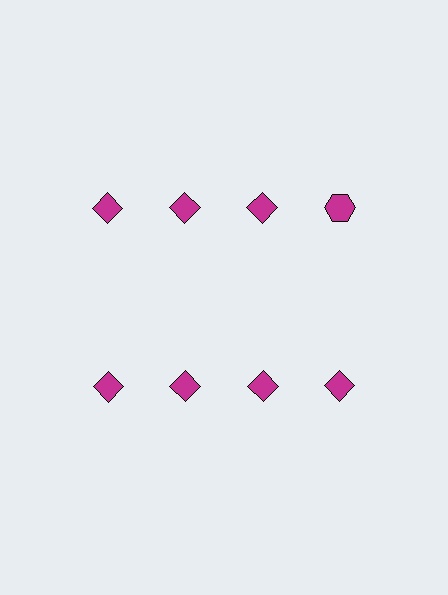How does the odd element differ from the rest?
It has a different shape: hexagon instead of diamond.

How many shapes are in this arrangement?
There are 8 shapes arranged in a grid pattern.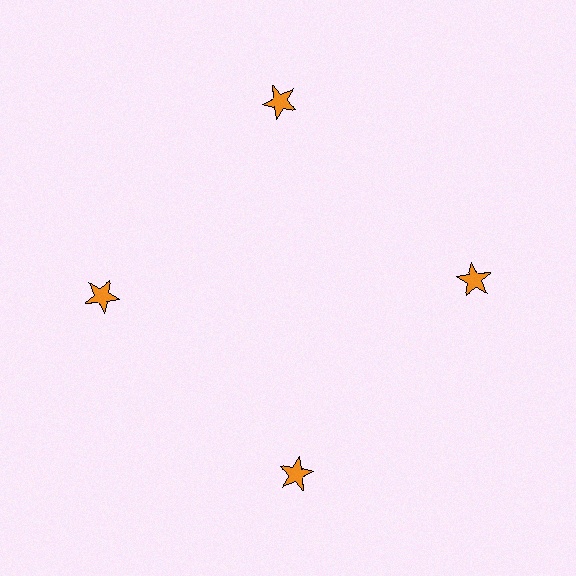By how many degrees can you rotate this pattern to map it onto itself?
The pattern maps onto itself every 90 degrees of rotation.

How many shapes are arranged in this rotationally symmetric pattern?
There are 4 shapes, arranged in 4 groups of 1.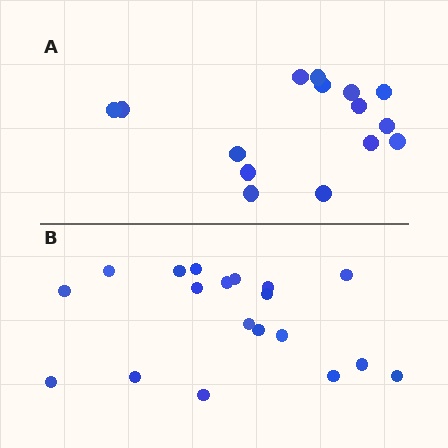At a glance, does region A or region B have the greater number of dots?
Region B (the bottom region) has more dots.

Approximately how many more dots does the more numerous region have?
Region B has about 4 more dots than region A.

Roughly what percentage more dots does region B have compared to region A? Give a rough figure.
About 25% more.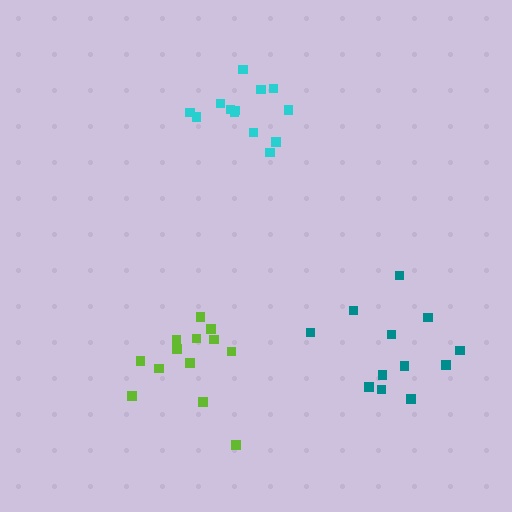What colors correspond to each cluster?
The clusters are colored: lime, cyan, teal.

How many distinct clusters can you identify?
There are 3 distinct clusters.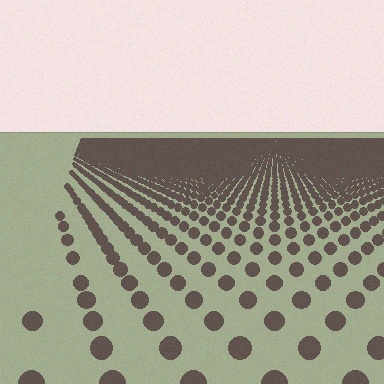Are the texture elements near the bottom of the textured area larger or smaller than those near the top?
Larger. Near the bottom, elements are closer to the viewer and appear at a bigger on-screen size.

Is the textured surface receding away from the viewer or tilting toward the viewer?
The surface is receding away from the viewer. Texture elements get smaller and denser toward the top.